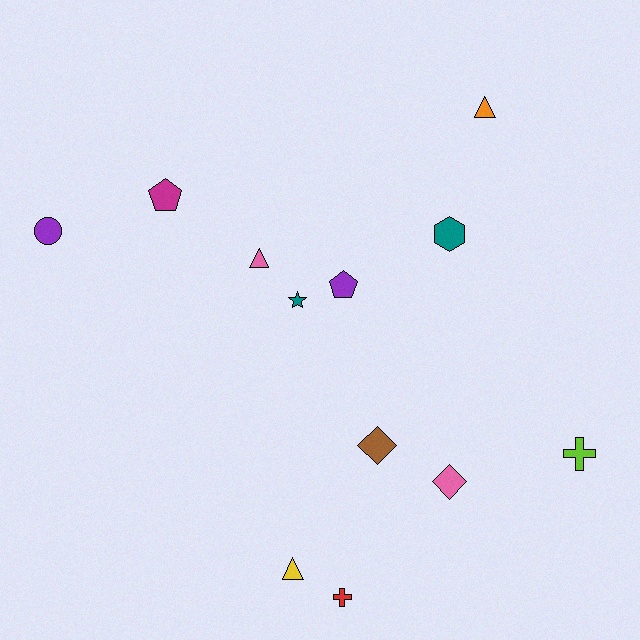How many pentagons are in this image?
There are 2 pentagons.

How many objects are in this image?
There are 12 objects.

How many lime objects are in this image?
There is 1 lime object.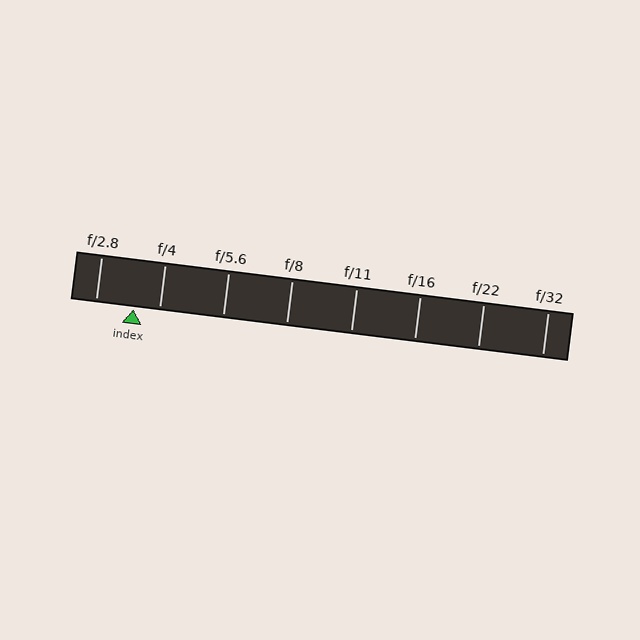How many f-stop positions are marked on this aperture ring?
There are 8 f-stop positions marked.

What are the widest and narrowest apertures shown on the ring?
The widest aperture shown is f/2.8 and the narrowest is f/32.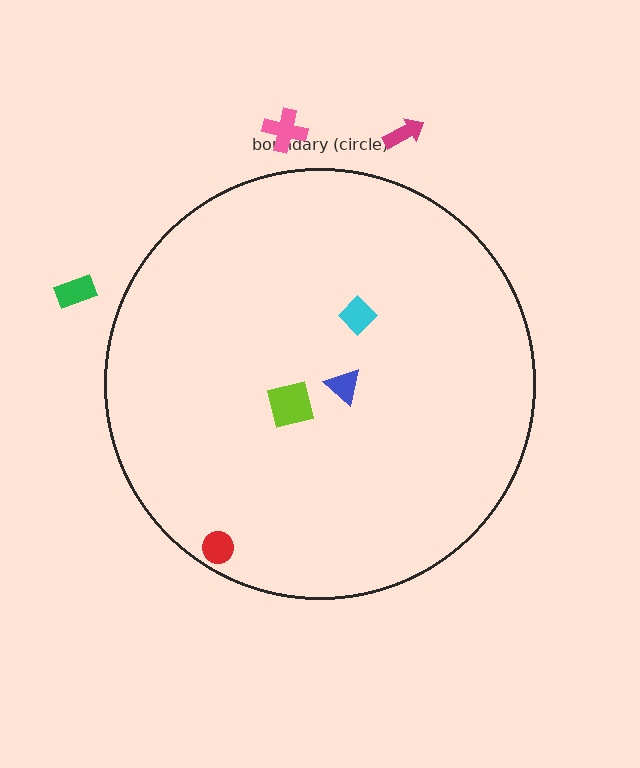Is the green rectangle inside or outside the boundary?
Outside.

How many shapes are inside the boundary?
4 inside, 3 outside.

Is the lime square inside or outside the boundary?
Inside.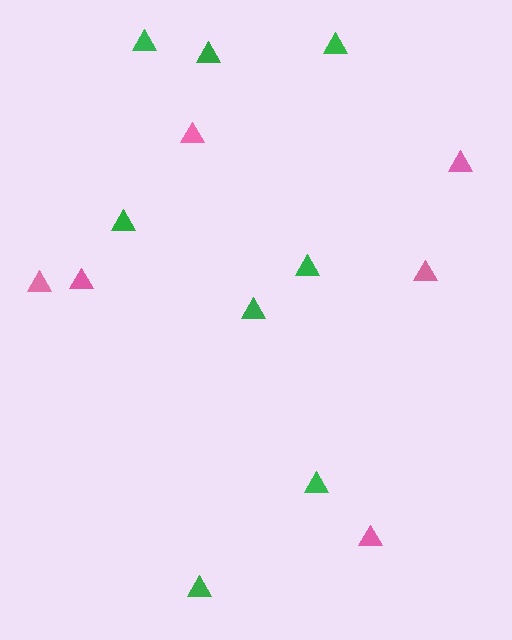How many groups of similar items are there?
There are 2 groups: one group of green triangles (8) and one group of pink triangles (6).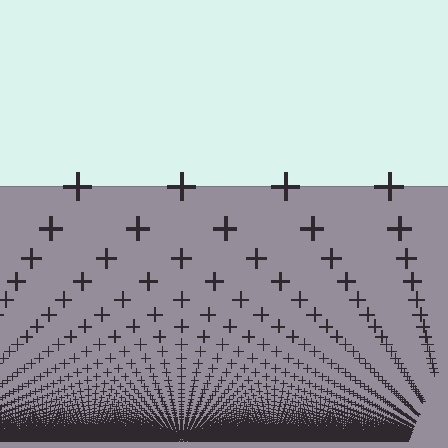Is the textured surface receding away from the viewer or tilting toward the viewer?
The surface appears to tilt toward the viewer. Texture elements get larger and sparser toward the top.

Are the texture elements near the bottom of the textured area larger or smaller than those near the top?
Smaller. The gradient is inverted — elements near the bottom are smaller and denser.